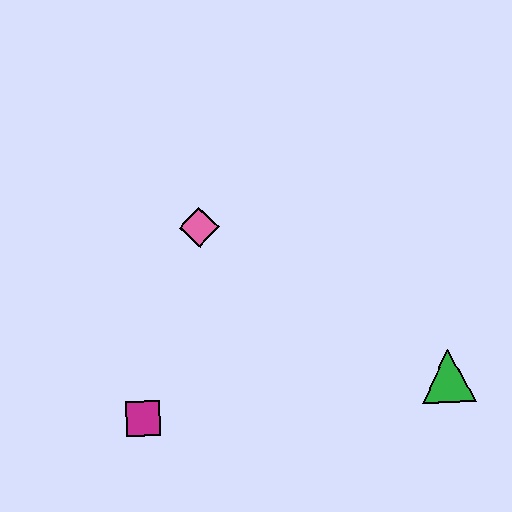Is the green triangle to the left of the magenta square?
No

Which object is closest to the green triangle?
The pink diamond is closest to the green triangle.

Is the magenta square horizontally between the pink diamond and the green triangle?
No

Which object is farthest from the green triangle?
The magenta square is farthest from the green triangle.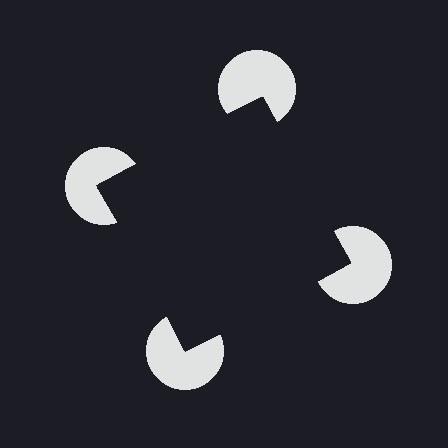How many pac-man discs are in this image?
There are 4 — one at each vertex of the illusory square.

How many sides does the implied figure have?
4 sides.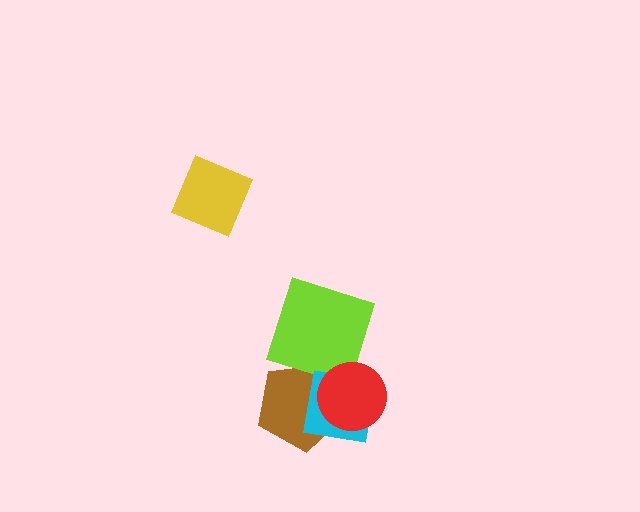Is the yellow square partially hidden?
No, no other shape covers it.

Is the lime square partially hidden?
Yes, it is partially covered by another shape.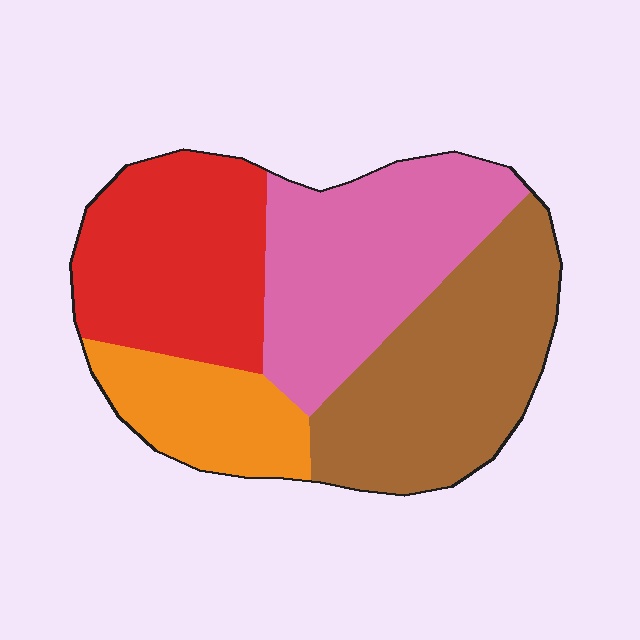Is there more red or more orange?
Red.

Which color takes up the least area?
Orange, at roughly 15%.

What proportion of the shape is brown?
Brown covers 31% of the shape.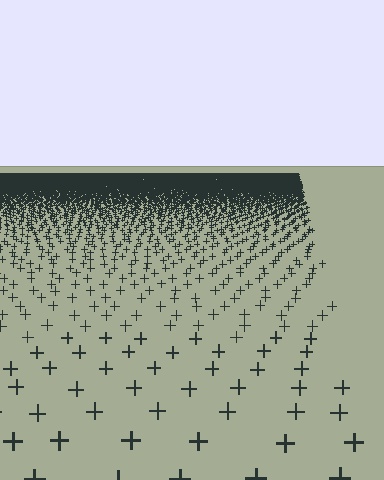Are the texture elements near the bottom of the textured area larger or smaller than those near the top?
Larger. Near the bottom, elements are closer to the viewer and appear at a bigger on-screen size.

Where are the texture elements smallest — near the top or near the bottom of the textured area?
Near the top.